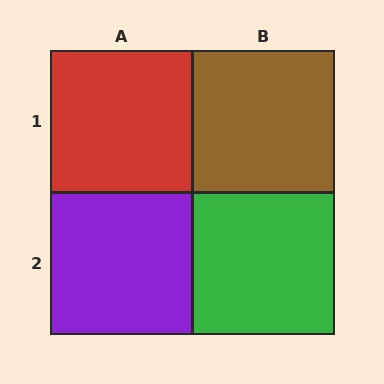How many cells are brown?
1 cell is brown.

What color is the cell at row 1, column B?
Brown.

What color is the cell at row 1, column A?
Red.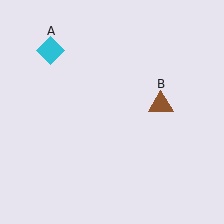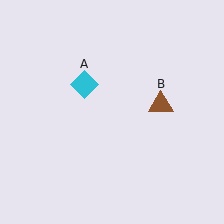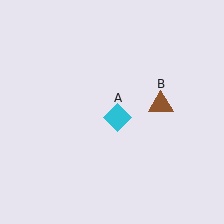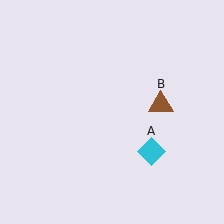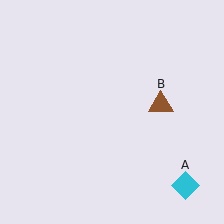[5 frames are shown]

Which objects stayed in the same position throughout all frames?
Brown triangle (object B) remained stationary.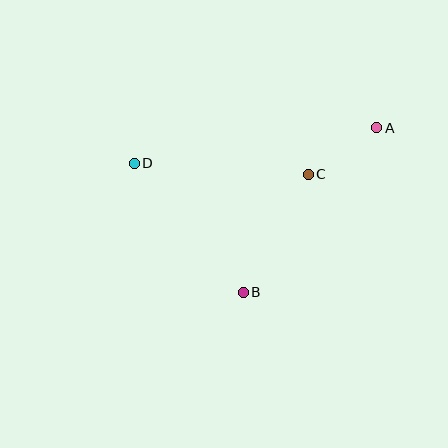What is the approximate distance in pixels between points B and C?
The distance between B and C is approximately 135 pixels.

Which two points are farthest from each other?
Points A and D are farthest from each other.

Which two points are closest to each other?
Points A and C are closest to each other.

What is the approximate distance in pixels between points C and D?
The distance between C and D is approximately 175 pixels.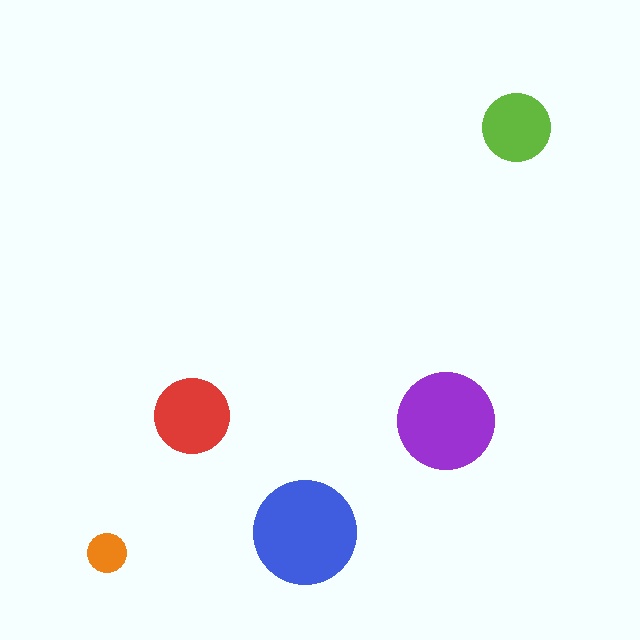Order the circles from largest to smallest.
the blue one, the purple one, the red one, the lime one, the orange one.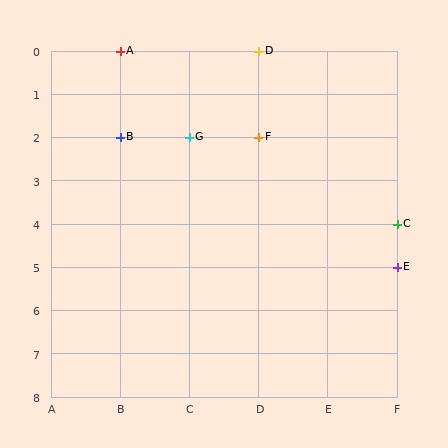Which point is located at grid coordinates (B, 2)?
Point B is at (B, 2).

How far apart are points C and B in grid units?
Points C and B are 4 columns and 2 rows apart (about 4.5 grid units diagonally).